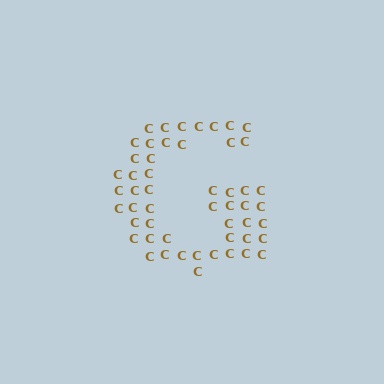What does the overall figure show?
The overall figure shows the letter G.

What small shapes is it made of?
It is made of small letter C's.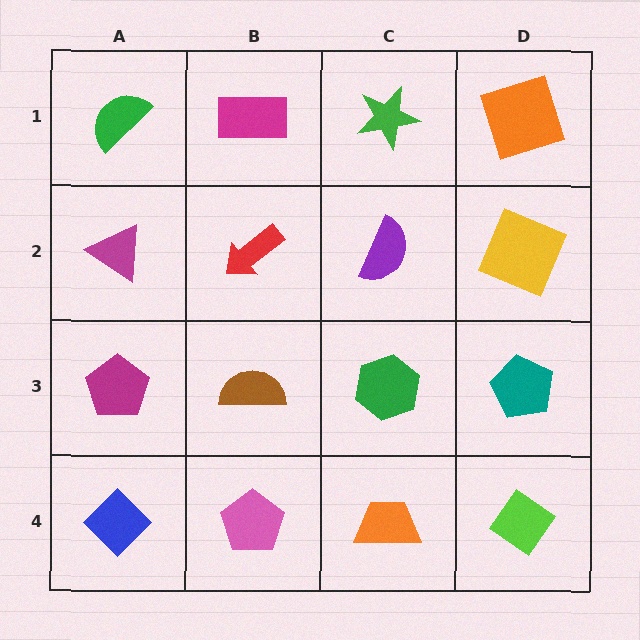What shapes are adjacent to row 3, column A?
A magenta triangle (row 2, column A), a blue diamond (row 4, column A), a brown semicircle (row 3, column B).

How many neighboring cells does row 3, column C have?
4.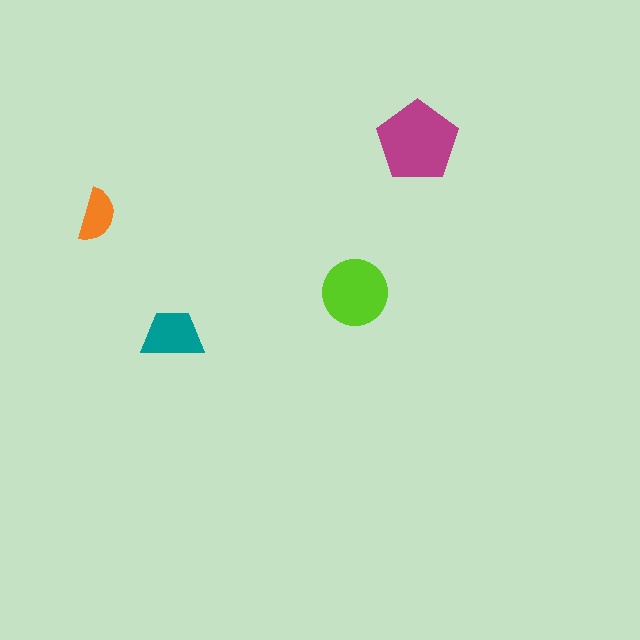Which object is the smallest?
The orange semicircle.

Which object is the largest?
The magenta pentagon.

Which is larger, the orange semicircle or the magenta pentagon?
The magenta pentagon.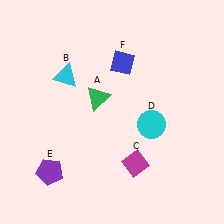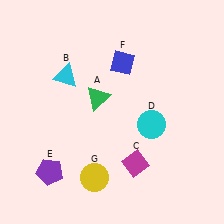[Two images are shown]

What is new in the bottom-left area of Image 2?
A yellow circle (G) was added in the bottom-left area of Image 2.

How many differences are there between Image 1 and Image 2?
There is 1 difference between the two images.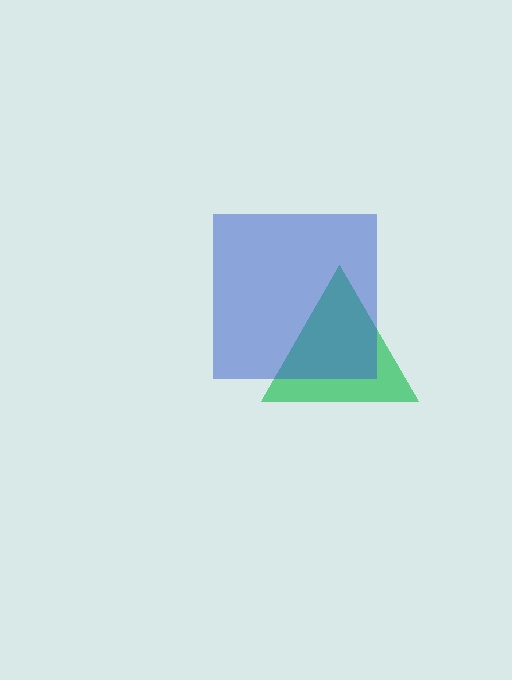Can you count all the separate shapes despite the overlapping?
Yes, there are 2 separate shapes.